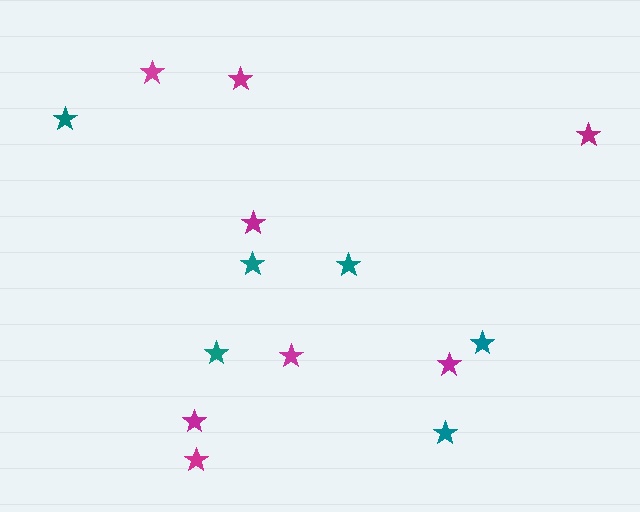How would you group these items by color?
There are 2 groups: one group of magenta stars (8) and one group of teal stars (6).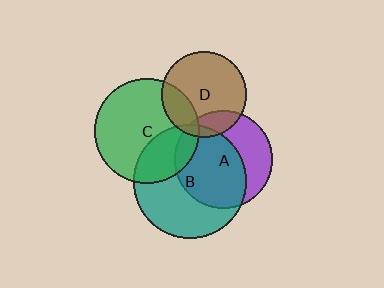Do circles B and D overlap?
Yes.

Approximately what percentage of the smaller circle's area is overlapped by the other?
Approximately 5%.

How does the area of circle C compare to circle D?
Approximately 1.5 times.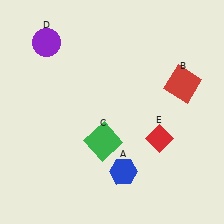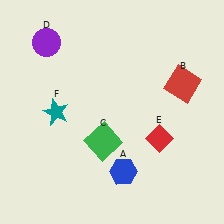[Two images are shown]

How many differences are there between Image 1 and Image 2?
There is 1 difference between the two images.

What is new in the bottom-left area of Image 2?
A teal star (F) was added in the bottom-left area of Image 2.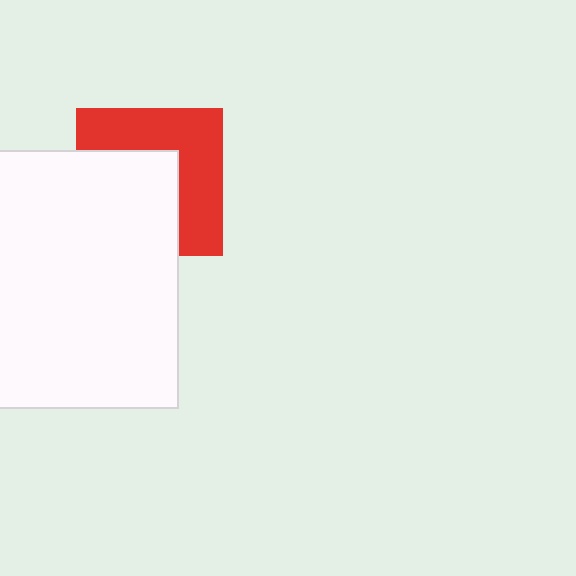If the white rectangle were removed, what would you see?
You would see the complete red square.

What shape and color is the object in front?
The object in front is a white rectangle.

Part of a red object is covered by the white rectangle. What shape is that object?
It is a square.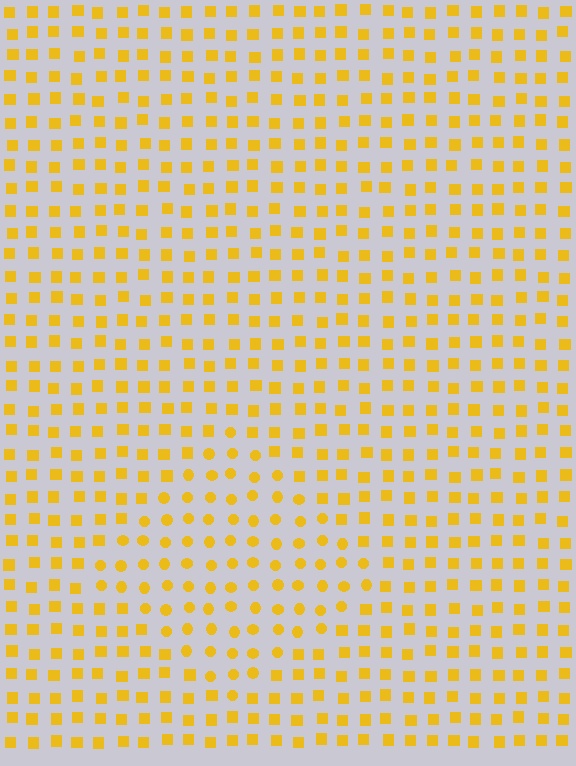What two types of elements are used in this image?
The image uses circles inside the diamond region and squares outside it.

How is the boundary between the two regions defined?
The boundary is defined by a change in element shape: circles inside vs. squares outside. All elements share the same color and spacing.